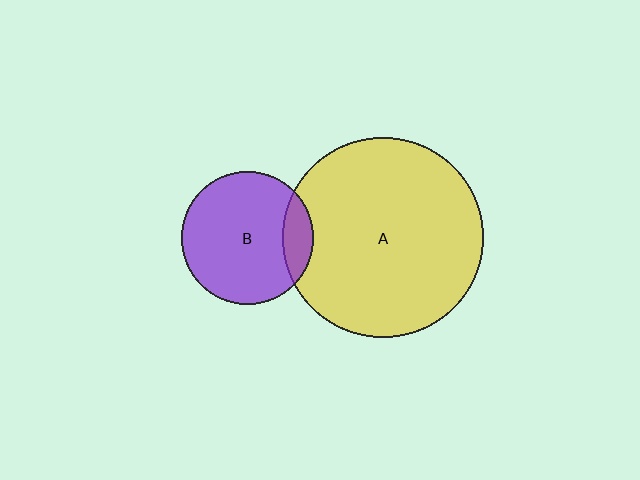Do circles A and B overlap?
Yes.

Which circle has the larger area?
Circle A (yellow).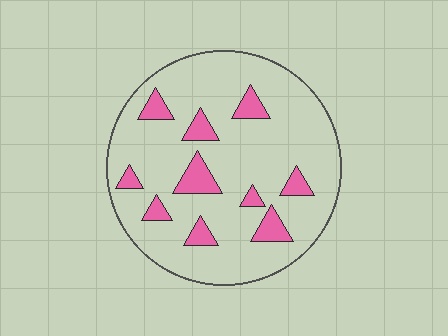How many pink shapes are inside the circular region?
10.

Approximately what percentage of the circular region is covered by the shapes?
Approximately 15%.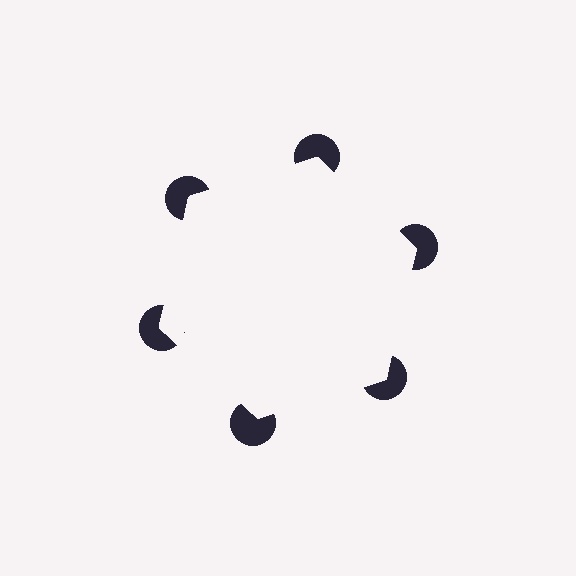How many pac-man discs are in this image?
There are 6 — one at each vertex of the illusory hexagon.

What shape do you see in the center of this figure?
An illusory hexagon — its edges are inferred from the aligned wedge cuts in the pac-man discs, not physically drawn.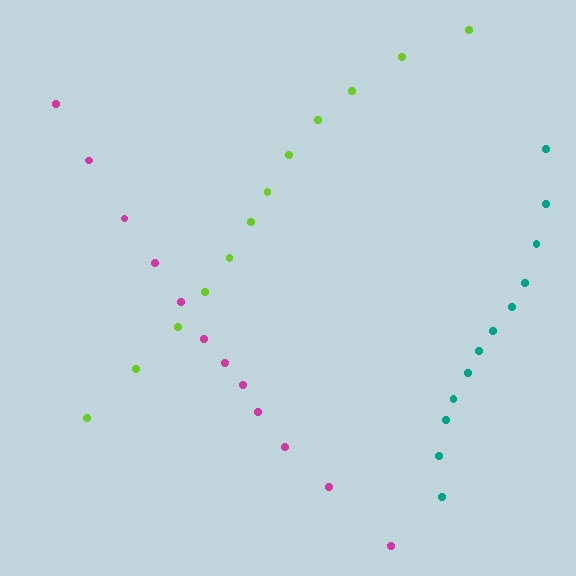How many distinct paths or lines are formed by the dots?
There are 3 distinct paths.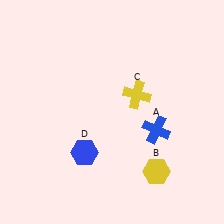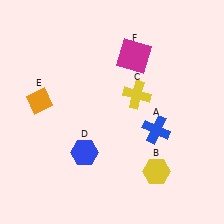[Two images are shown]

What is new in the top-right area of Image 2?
A magenta square (F) was added in the top-right area of Image 2.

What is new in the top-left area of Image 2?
An orange diamond (E) was added in the top-left area of Image 2.